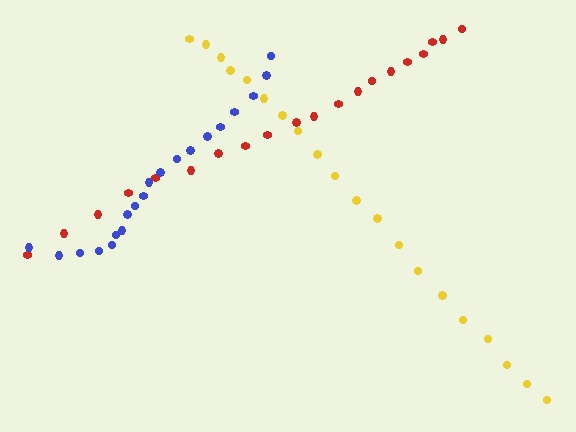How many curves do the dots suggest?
There are 3 distinct paths.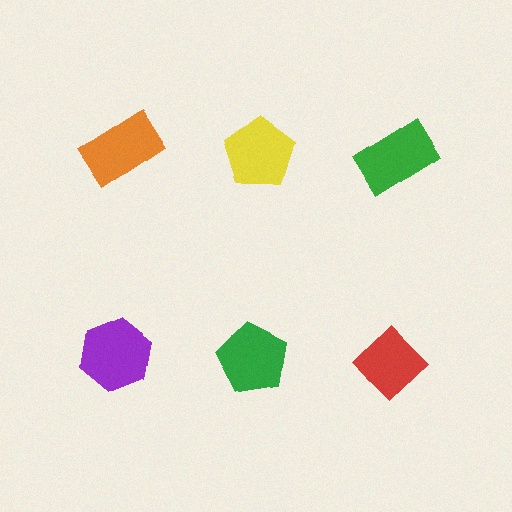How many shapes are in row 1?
3 shapes.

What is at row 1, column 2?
A yellow pentagon.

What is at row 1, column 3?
A green rectangle.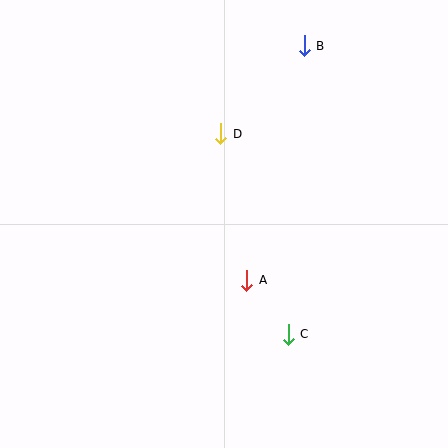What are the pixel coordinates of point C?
Point C is at (288, 334).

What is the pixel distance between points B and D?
The distance between B and D is 121 pixels.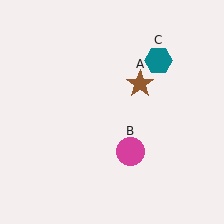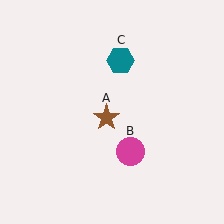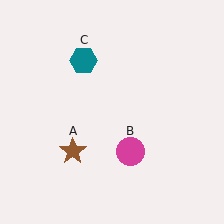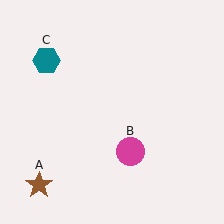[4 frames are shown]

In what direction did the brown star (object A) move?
The brown star (object A) moved down and to the left.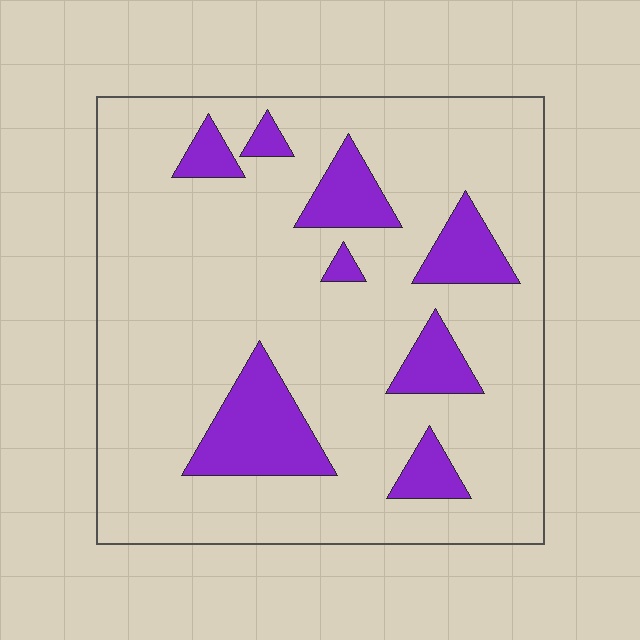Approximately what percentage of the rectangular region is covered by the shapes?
Approximately 15%.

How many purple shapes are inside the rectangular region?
8.